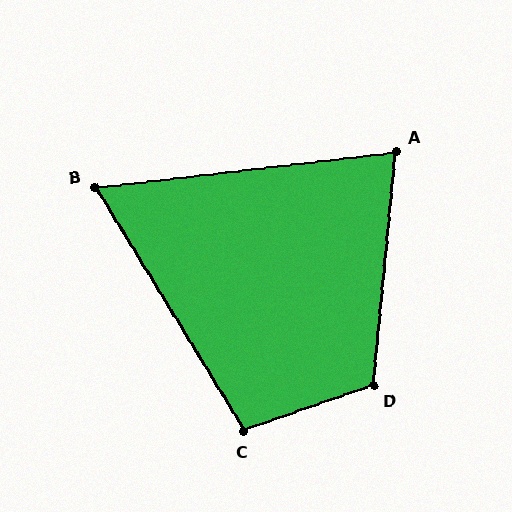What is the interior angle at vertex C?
Approximately 102 degrees (obtuse).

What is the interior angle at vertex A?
Approximately 78 degrees (acute).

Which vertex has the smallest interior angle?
B, at approximately 65 degrees.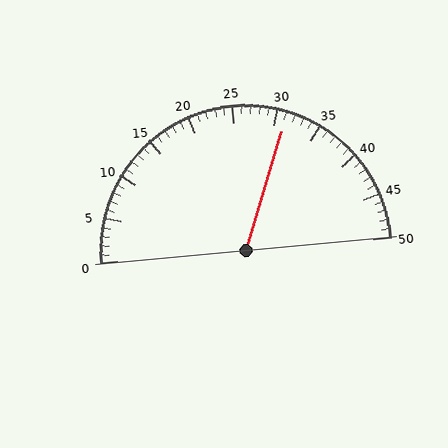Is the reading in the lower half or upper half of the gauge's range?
The reading is in the upper half of the range (0 to 50).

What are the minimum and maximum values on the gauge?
The gauge ranges from 0 to 50.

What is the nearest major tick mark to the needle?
The nearest major tick mark is 30.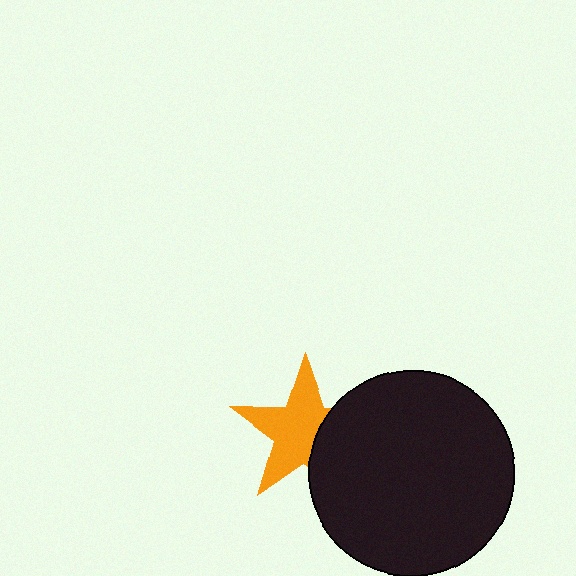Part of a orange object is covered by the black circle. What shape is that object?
It is a star.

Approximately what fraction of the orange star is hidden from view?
Roughly 33% of the orange star is hidden behind the black circle.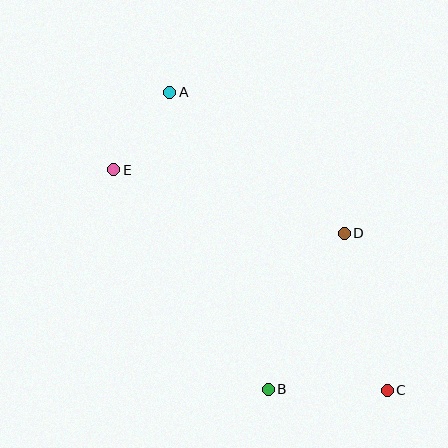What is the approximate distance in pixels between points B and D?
The distance between B and D is approximately 173 pixels.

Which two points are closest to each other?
Points A and E are closest to each other.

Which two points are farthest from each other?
Points A and C are farthest from each other.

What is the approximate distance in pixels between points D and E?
The distance between D and E is approximately 239 pixels.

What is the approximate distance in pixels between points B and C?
The distance between B and C is approximately 119 pixels.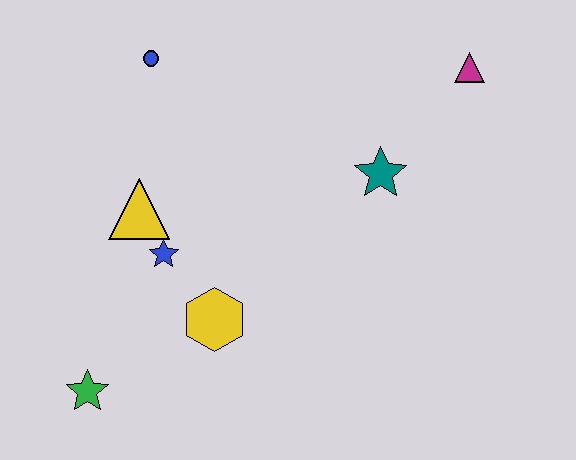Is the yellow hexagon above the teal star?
No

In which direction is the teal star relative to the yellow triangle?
The teal star is to the right of the yellow triangle.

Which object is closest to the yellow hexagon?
The blue star is closest to the yellow hexagon.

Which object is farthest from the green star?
The magenta triangle is farthest from the green star.